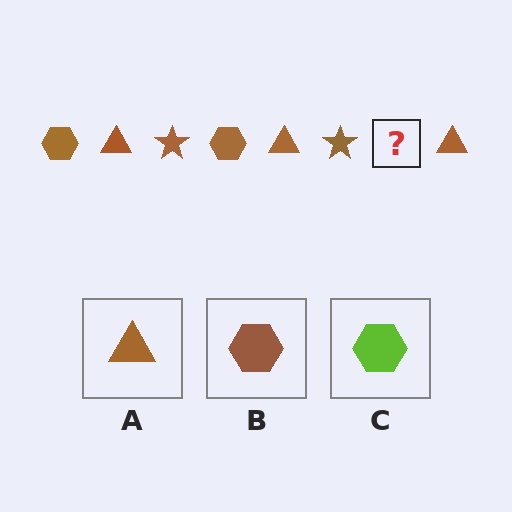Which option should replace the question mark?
Option B.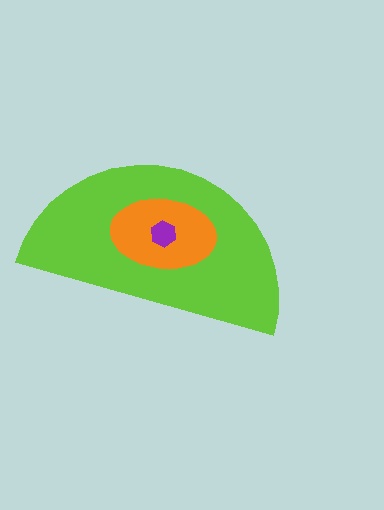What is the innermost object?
The purple hexagon.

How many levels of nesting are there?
3.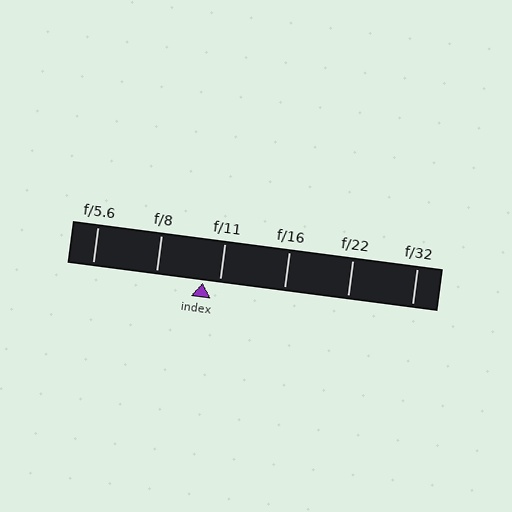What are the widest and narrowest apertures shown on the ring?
The widest aperture shown is f/5.6 and the narrowest is f/32.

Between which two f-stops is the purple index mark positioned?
The index mark is between f/8 and f/11.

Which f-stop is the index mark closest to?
The index mark is closest to f/11.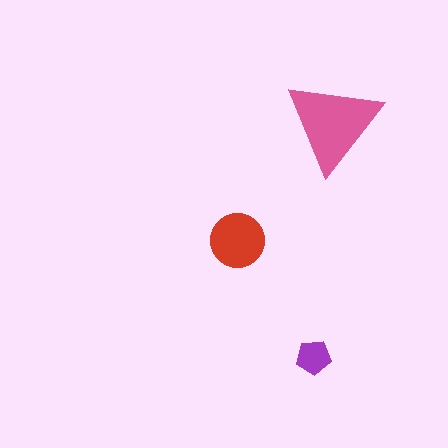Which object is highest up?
The pink triangle is topmost.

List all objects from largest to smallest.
The pink triangle, the red circle, the purple pentagon.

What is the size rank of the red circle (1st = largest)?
2nd.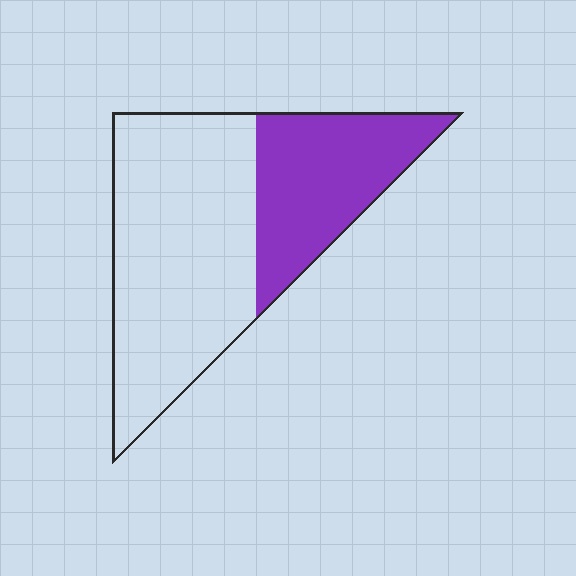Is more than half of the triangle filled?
No.